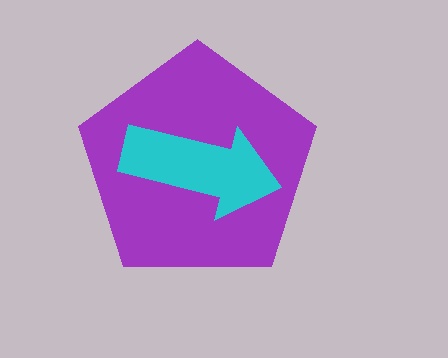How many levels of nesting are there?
2.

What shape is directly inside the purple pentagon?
The cyan arrow.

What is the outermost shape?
The purple pentagon.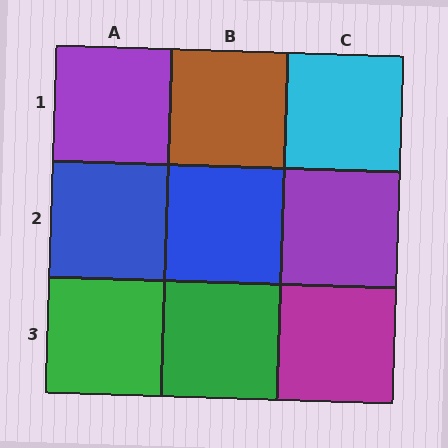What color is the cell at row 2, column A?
Blue.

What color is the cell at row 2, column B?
Blue.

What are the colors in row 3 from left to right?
Green, green, magenta.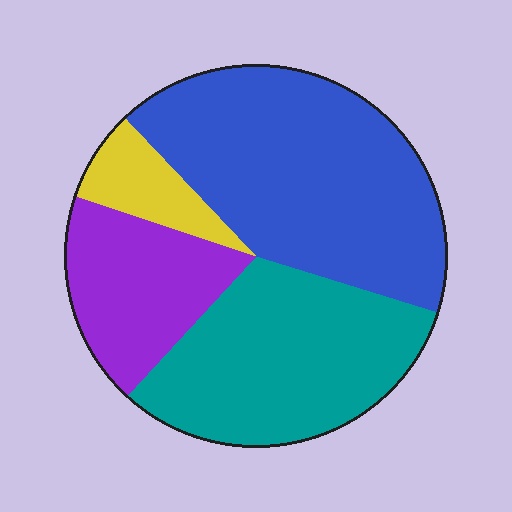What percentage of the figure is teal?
Teal takes up between a sixth and a third of the figure.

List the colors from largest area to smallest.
From largest to smallest: blue, teal, purple, yellow.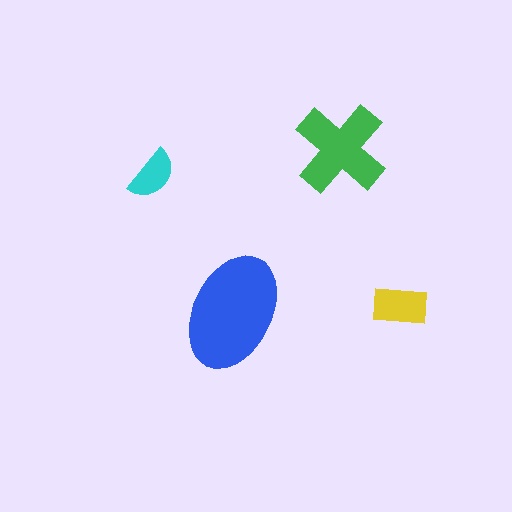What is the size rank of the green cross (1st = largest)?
2nd.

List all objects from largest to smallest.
The blue ellipse, the green cross, the yellow rectangle, the cyan semicircle.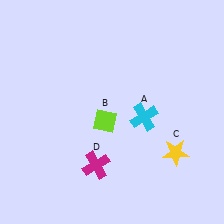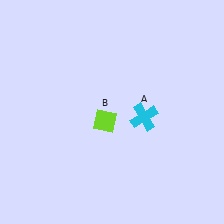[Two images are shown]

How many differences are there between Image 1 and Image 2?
There are 2 differences between the two images.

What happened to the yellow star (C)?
The yellow star (C) was removed in Image 2. It was in the bottom-right area of Image 1.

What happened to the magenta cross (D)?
The magenta cross (D) was removed in Image 2. It was in the bottom-left area of Image 1.